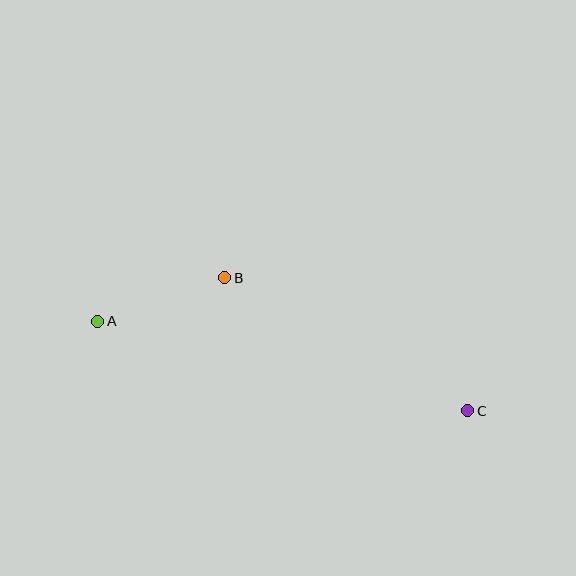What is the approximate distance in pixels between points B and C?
The distance between B and C is approximately 277 pixels.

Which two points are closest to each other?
Points A and B are closest to each other.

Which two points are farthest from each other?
Points A and C are farthest from each other.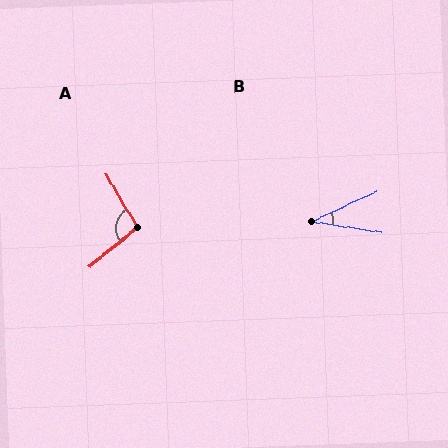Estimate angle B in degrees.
Approximately 32 degrees.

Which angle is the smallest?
B, at approximately 32 degrees.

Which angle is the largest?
A, at approximately 99 degrees.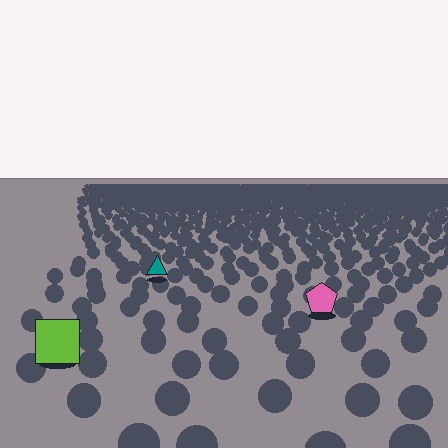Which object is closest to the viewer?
The lime square is closest. The texture marks near it are larger and more spread out.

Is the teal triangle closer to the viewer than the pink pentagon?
No. The pink pentagon is closer — you can tell from the texture gradient: the ground texture is coarser near it.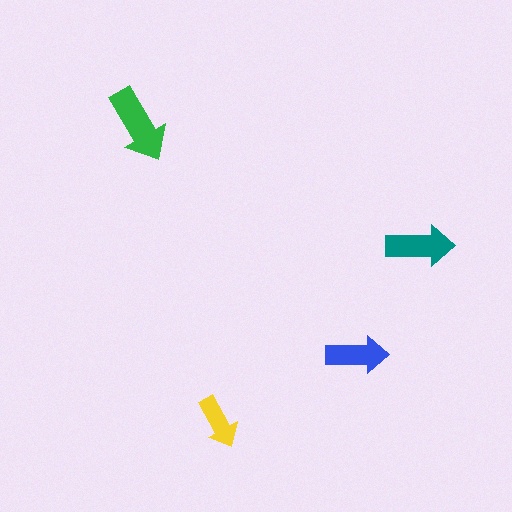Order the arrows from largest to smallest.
the green one, the teal one, the blue one, the yellow one.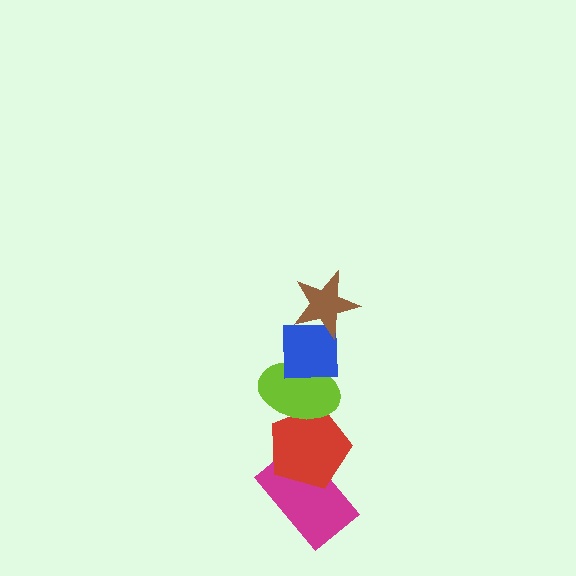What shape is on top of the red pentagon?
The lime ellipse is on top of the red pentagon.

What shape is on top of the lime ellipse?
The blue square is on top of the lime ellipse.